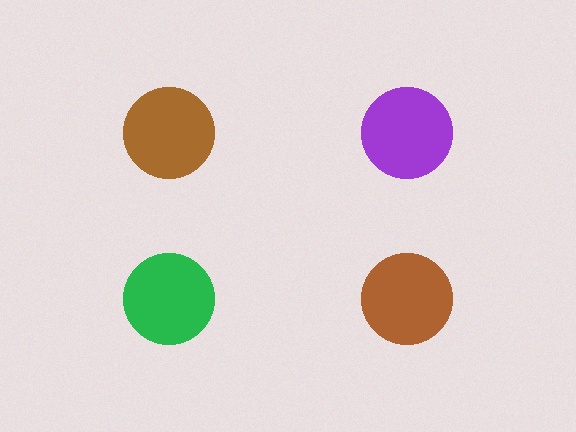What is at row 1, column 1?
A brown circle.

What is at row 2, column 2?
A brown circle.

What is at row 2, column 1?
A green circle.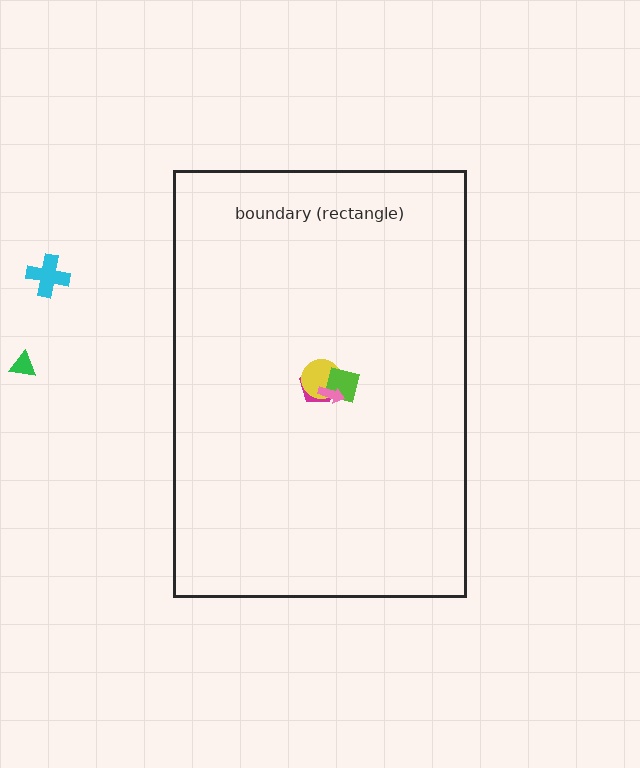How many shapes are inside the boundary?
4 inside, 2 outside.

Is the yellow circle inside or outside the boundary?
Inside.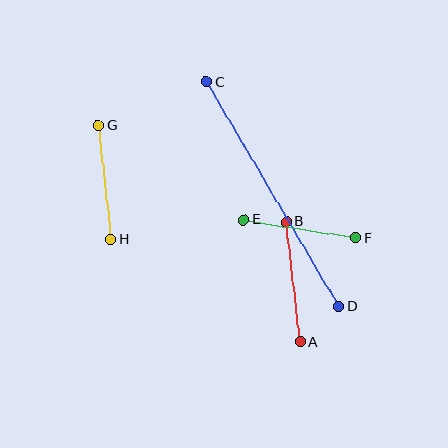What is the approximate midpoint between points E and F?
The midpoint is at approximately (300, 229) pixels.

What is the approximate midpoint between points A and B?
The midpoint is at approximately (293, 282) pixels.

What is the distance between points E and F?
The distance is approximately 114 pixels.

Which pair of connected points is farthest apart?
Points C and D are farthest apart.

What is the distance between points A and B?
The distance is approximately 121 pixels.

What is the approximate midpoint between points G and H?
The midpoint is at approximately (105, 182) pixels.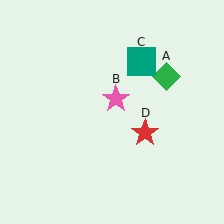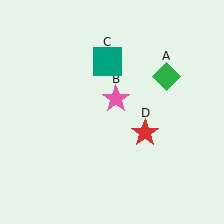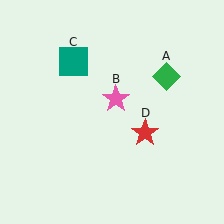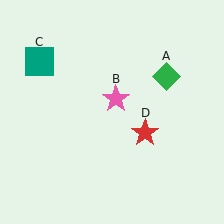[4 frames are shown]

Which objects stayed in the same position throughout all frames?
Green diamond (object A) and pink star (object B) and red star (object D) remained stationary.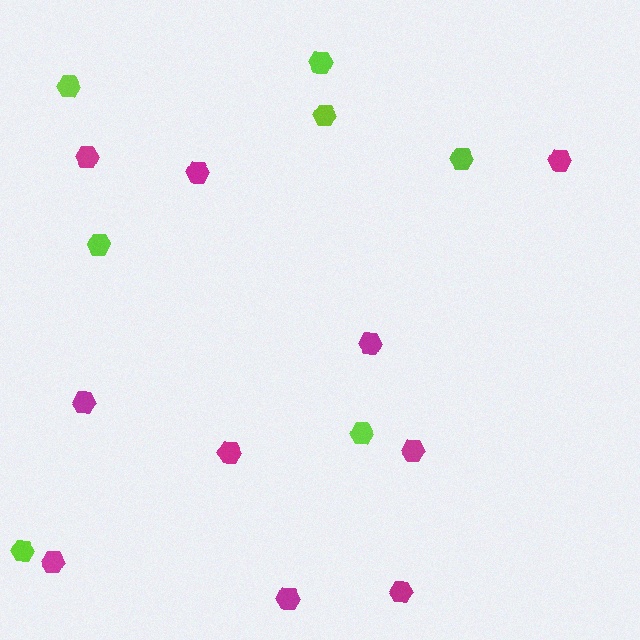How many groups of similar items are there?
There are 2 groups: one group of magenta hexagons (10) and one group of lime hexagons (7).